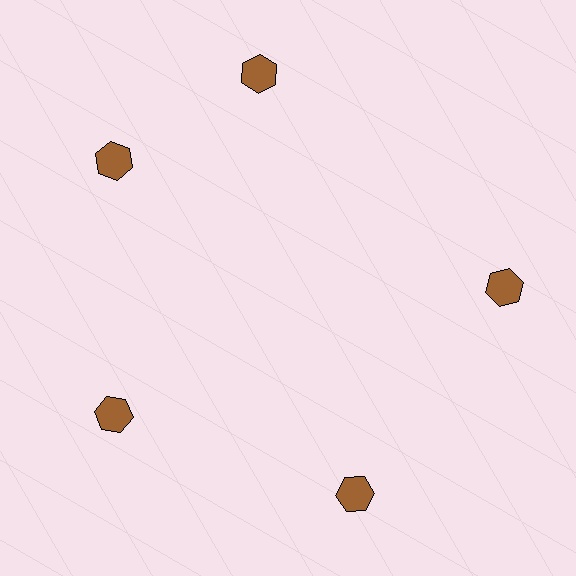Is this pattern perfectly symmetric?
No. The 5 brown hexagons are arranged in a ring, but one element near the 1 o'clock position is rotated out of alignment along the ring, breaking the 5-fold rotational symmetry.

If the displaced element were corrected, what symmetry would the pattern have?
It would have 5-fold rotational symmetry — the pattern would map onto itself every 72 degrees.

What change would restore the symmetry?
The symmetry would be restored by rotating it back into even spacing with its neighbors so that all 5 hexagons sit at equal angles and equal distance from the center.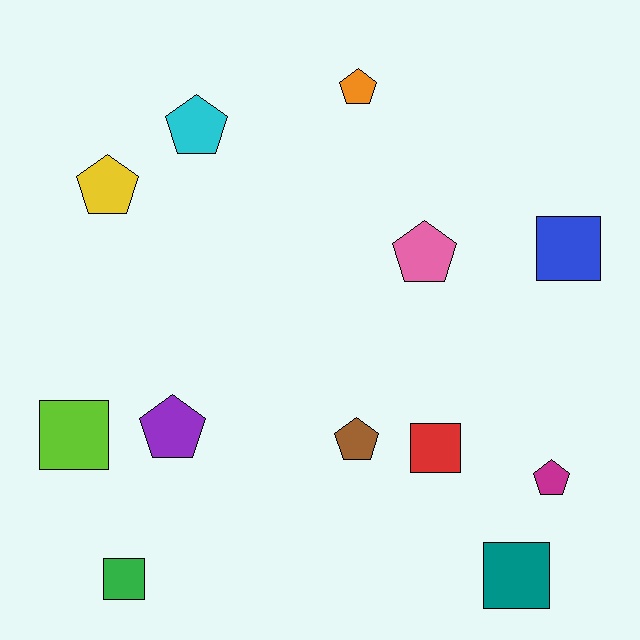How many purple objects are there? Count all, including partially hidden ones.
There is 1 purple object.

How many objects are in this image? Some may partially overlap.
There are 12 objects.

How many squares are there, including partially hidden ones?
There are 5 squares.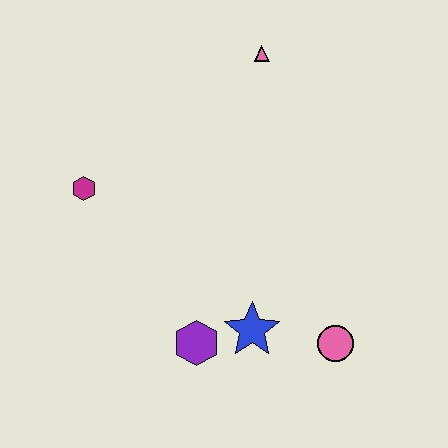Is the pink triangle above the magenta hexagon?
Yes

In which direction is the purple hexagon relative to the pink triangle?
The purple hexagon is below the pink triangle.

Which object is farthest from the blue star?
The pink triangle is farthest from the blue star.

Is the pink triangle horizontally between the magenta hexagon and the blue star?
No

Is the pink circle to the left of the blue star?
No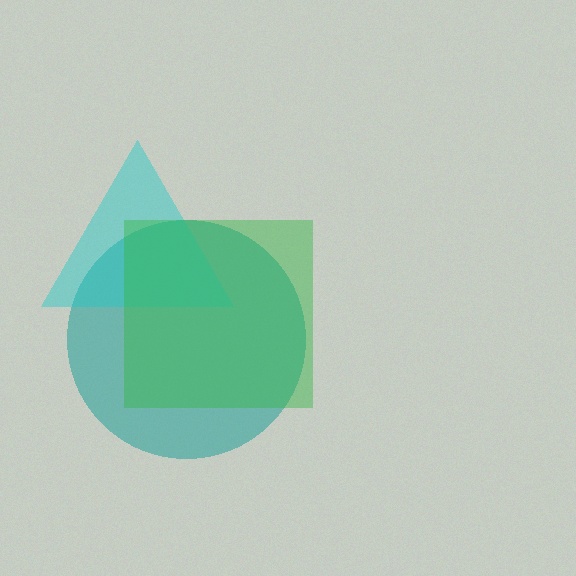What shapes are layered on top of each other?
The layered shapes are: a teal circle, a cyan triangle, a green square.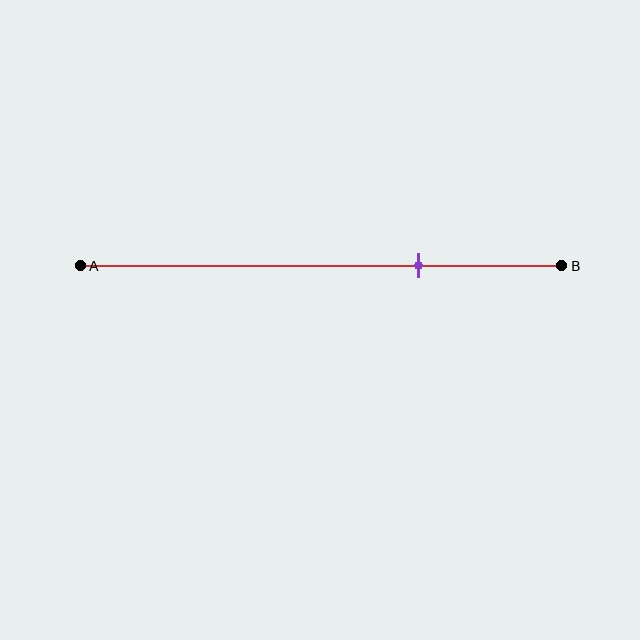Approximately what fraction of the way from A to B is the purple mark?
The purple mark is approximately 70% of the way from A to B.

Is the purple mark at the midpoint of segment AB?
No, the mark is at about 70% from A, not at the 50% midpoint.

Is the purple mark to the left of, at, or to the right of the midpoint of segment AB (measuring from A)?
The purple mark is to the right of the midpoint of segment AB.